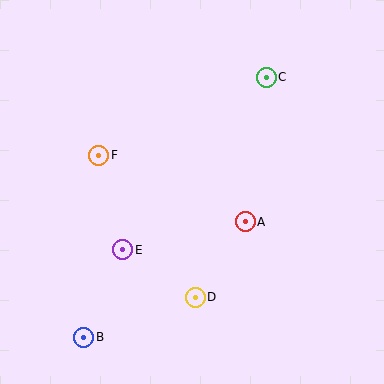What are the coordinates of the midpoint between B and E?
The midpoint between B and E is at (103, 294).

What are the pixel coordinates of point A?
Point A is at (245, 222).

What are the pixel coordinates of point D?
Point D is at (195, 297).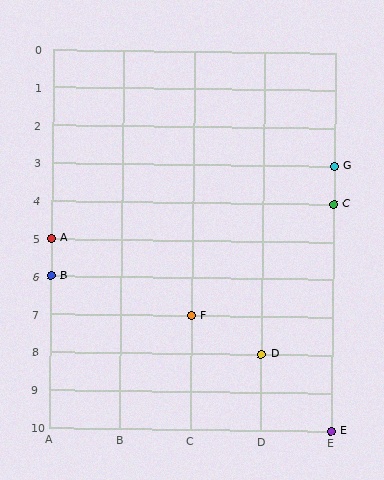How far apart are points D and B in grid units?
Points D and B are 3 columns and 2 rows apart (about 3.6 grid units diagonally).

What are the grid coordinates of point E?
Point E is at grid coordinates (E, 10).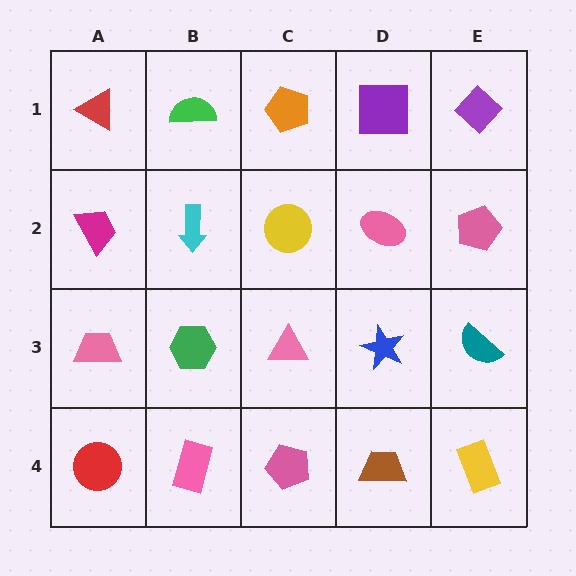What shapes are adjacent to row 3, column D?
A pink ellipse (row 2, column D), a brown trapezoid (row 4, column D), a pink triangle (row 3, column C), a teal semicircle (row 3, column E).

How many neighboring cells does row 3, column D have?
4.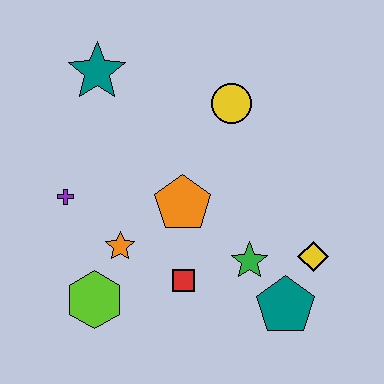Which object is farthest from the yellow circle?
The lime hexagon is farthest from the yellow circle.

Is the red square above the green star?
No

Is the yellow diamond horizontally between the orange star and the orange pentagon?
No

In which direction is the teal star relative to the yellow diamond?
The teal star is to the left of the yellow diamond.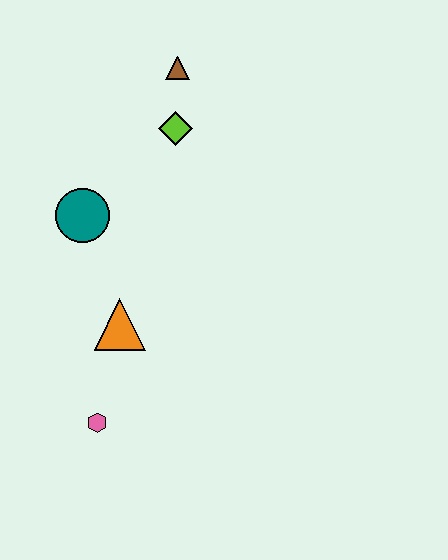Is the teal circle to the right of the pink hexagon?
No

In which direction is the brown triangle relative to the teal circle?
The brown triangle is above the teal circle.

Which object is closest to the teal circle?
The orange triangle is closest to the teal circle.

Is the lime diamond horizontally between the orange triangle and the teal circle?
No